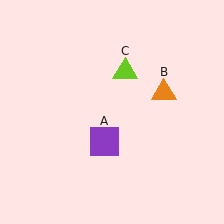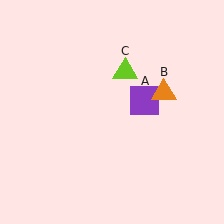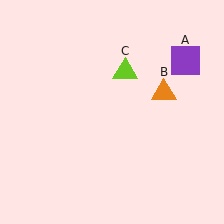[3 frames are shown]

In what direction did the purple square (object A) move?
The purple square (object A) moved up and to the right.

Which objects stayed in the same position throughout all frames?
Orange triangle (object B) and lime triangle (object C) remained stationary.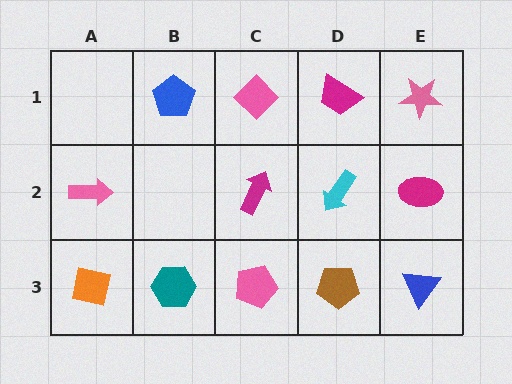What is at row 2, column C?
A magenta arrow.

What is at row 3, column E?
A blue triangle.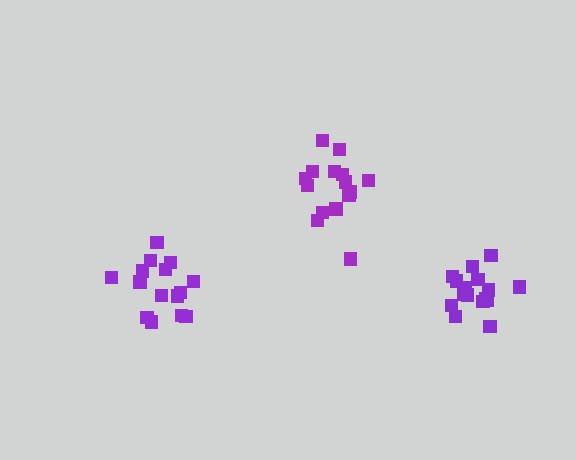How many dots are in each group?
Group 1: 15 dots, Group 2: 16 dots, Group 3: 15 dots (46 total).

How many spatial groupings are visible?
There are 3 spatial groupings.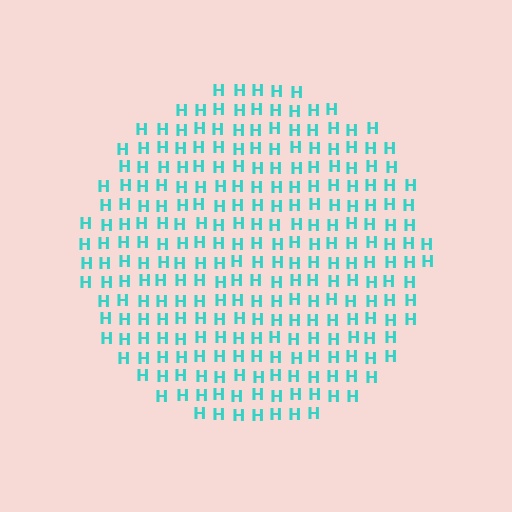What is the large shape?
The large shape is a circle.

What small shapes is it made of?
It is made of small letter H's.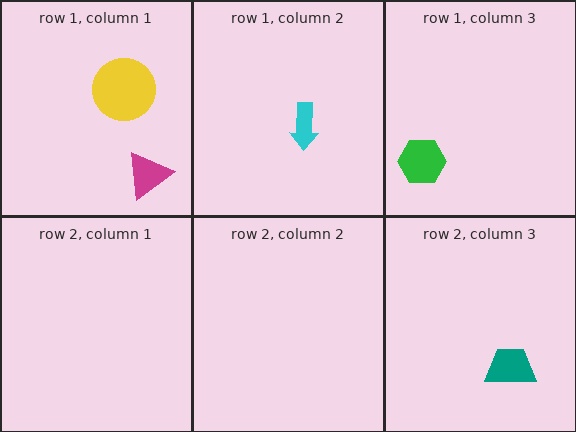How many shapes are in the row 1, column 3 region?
1.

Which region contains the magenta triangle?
The row 1, column 1 region.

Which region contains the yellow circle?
The row 1, column 1 region.